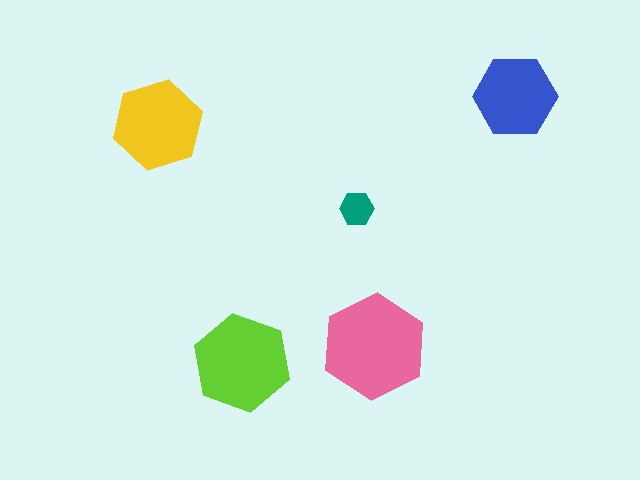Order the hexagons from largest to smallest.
the pink one, the lime one, the yellow one, the blue one, the teal one.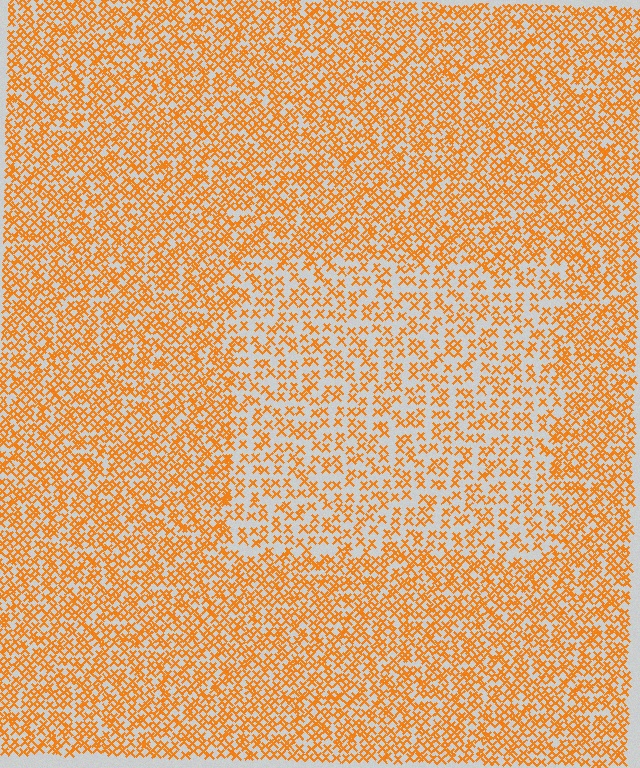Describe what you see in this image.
The image contains small orange elements arranged at two different densities. A rectangle-shaped region is visible where the elements are less densely packed than the surrounding area.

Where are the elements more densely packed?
The elements are more densely packed outside the rectangle boundary.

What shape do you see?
I see a rectangle.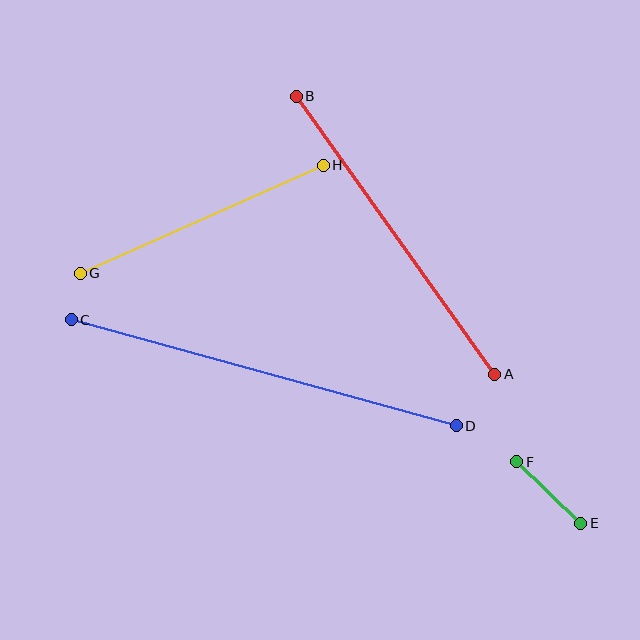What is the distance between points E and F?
The distance is approximately 89 pixels.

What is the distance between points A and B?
The distance is approximately 342 pixels.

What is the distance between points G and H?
The distance is approximately 266 pixels.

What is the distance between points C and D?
The distance is approximately 399 pixels.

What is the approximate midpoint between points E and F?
The midpoint is at approximately (549, 492) pixels.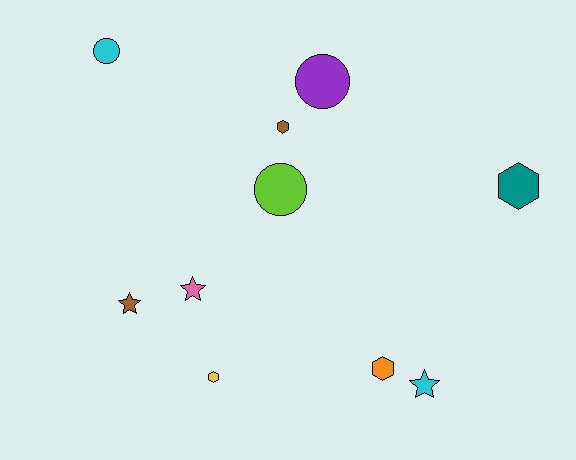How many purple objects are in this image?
There is 1 purple object.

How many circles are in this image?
There are 3 circles.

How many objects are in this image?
There are 10 objects.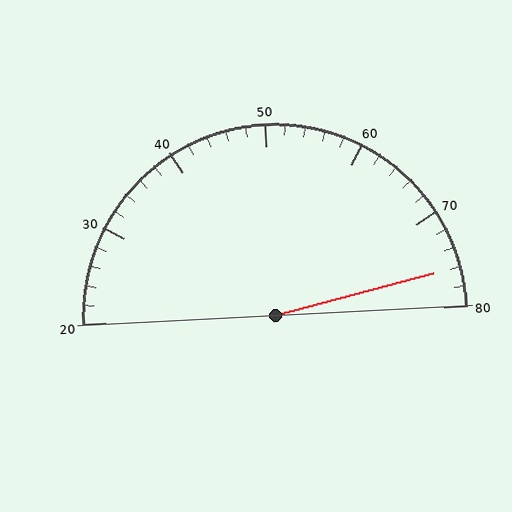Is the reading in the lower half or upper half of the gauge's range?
The reading is in the upper half of the range (20 to 80).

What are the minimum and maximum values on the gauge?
The gauge ranges from 20 to 80.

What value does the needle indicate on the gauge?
The needle indicates approximately 76.